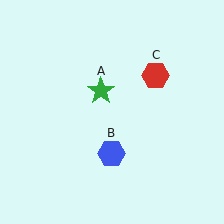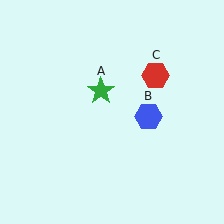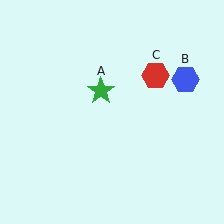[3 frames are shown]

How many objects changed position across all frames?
1 object changed position: blue hexagon (object B).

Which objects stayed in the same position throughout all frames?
Green star (object A) and red hexagon (object C) remained stationary.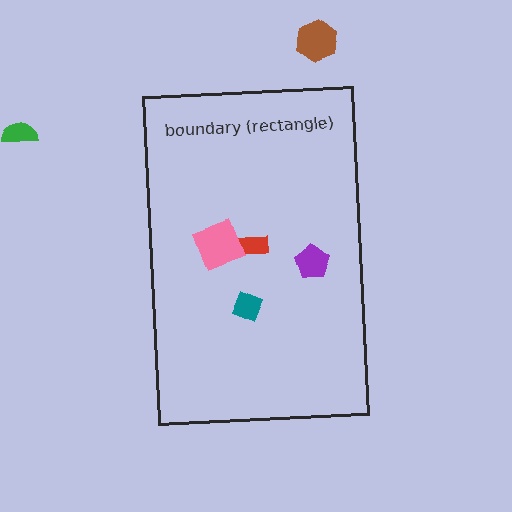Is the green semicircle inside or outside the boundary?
Outside.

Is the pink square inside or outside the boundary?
Inside.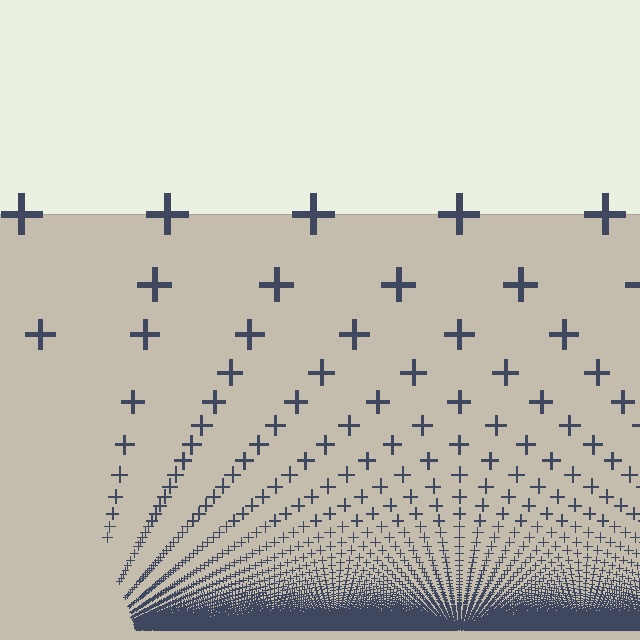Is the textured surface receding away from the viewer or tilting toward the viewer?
The surface appears to tilt toward the viewer. Texture elements get larger and sparser toward the top.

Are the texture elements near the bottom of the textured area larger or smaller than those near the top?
Smaller. The gradient is inverted — elements near the bottom are smaller and denser.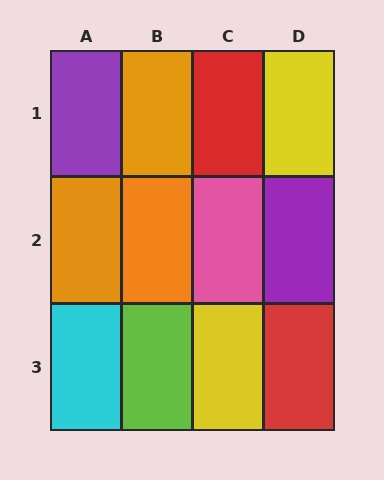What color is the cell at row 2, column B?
Orange.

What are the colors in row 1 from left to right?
Purple, orange, red, yellow.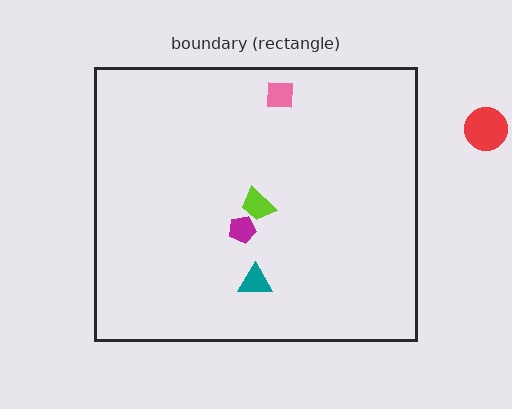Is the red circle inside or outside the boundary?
Outside.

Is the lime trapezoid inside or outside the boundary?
Inside.